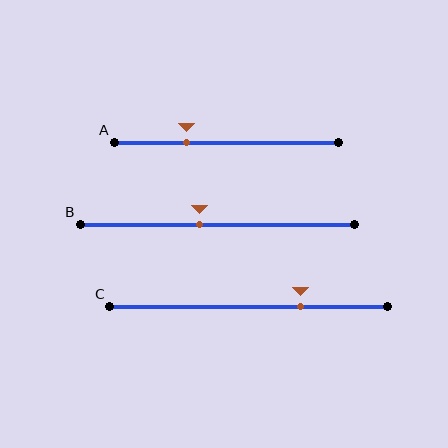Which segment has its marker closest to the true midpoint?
Segment B has its marker closest to the true midpoint.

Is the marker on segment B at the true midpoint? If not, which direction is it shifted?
No, the marker on segment B is shifted to the left by about 7% of the segment length.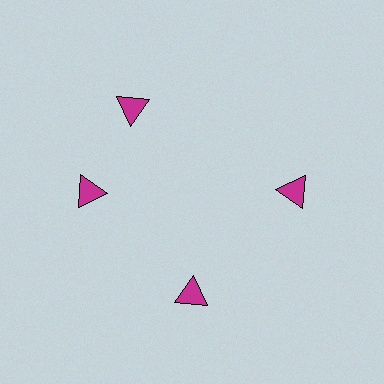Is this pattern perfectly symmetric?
No. The 4 magenta triangles are arranged in a ring, but one element near the 12 o'clock position is rotated out of alignment along the ring, breaking the 4-fold rotational symmetry.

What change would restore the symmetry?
The symmetry would be restored by rotating it back into even spacing with its neighbors so that all 4 triangles sit at equal angles and equal distance from the center.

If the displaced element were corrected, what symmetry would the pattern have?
It would have 4-fold rotational symmetry — the pattern would map onto itself every 90 degrees.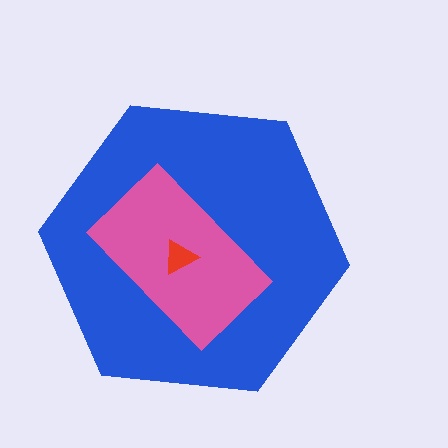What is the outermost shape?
The blue hexagon.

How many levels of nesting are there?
3.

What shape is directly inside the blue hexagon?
The pink rectangle.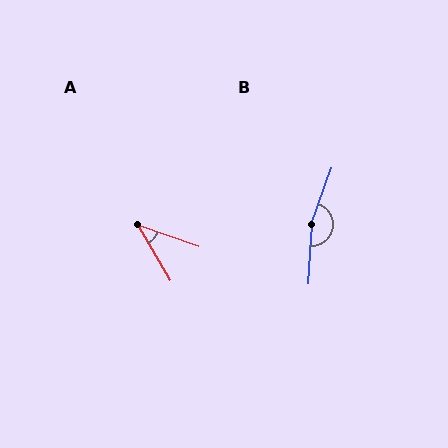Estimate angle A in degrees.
Approximately 40 degrees.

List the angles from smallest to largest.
A (40°), B (164°).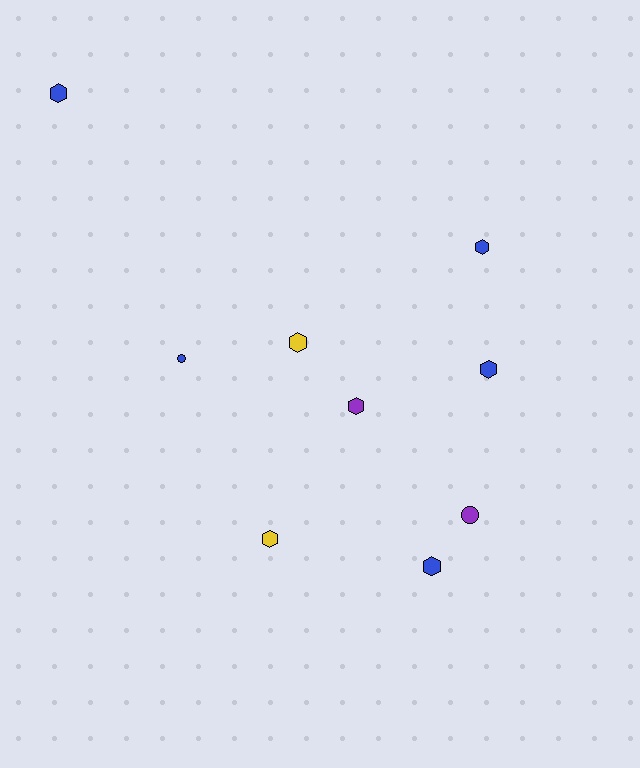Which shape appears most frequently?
Hexagon, with 7 objects.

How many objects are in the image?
There are 9 objects.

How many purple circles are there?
There is 1 purple circle.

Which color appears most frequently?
Blue, with 5 objects.